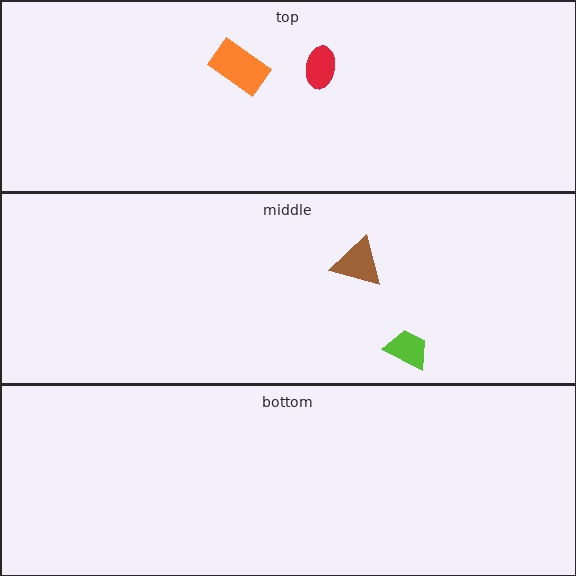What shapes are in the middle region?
The brown triangle, the lime trapezoid.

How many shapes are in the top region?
2.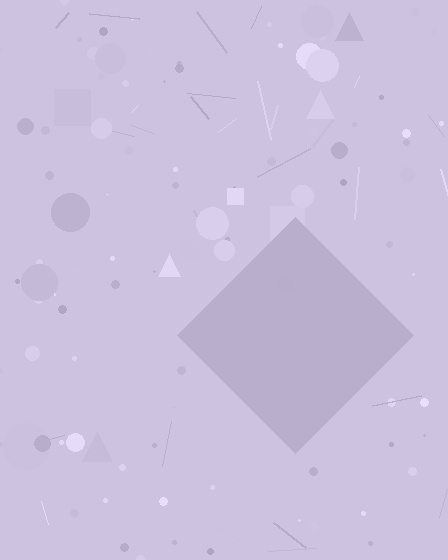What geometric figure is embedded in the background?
A diamond is embedded in the background.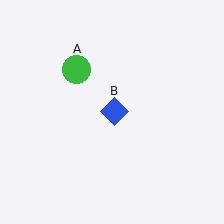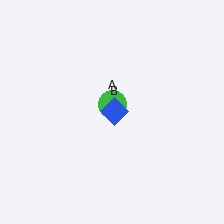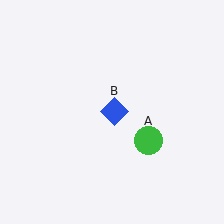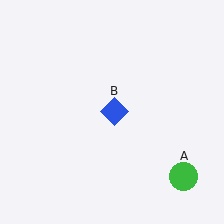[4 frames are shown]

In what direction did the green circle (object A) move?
The green circle (object A) moved down and to the right.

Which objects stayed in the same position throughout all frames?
Blue diamond (object B) remained stationary.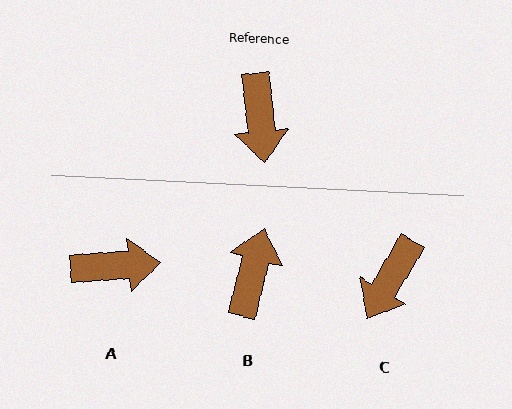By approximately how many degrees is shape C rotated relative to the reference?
Approximately 36 degrees clockwise.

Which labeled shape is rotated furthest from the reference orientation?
B, about 160 degrees away.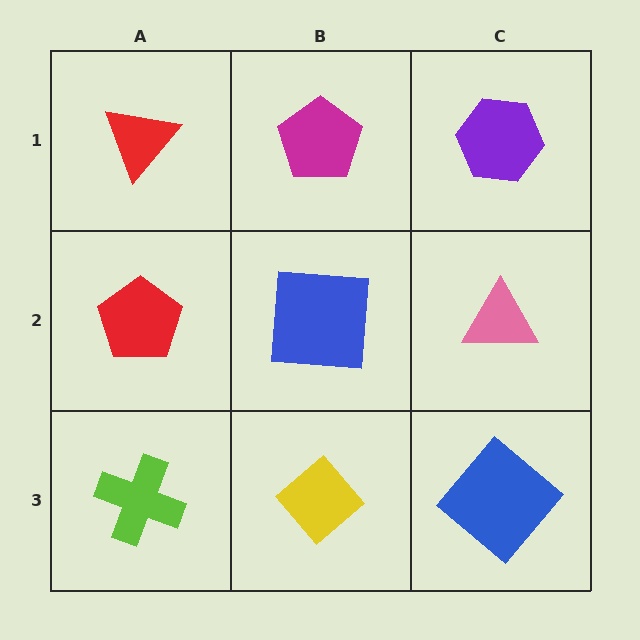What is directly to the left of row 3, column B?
A lime cross.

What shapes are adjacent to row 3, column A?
A red pentagon (row 2, column A), a yellow diamond (row 3, column B).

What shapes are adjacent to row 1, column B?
A blue square (row 2, column B), a red triangle (row 1, column A), a purple hexagon (row 1, column C).